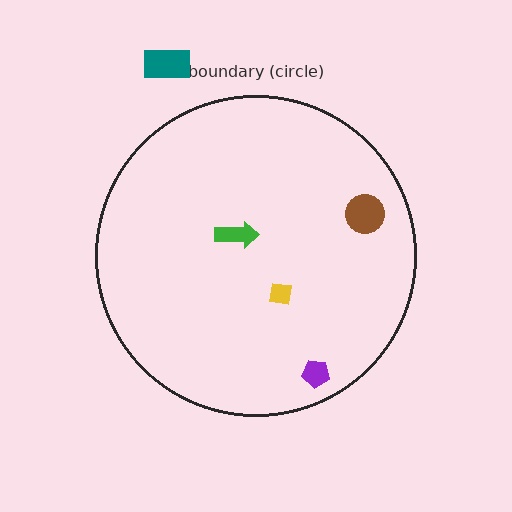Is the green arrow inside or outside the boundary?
Inside.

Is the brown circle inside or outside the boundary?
Inside.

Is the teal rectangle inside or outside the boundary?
Outside.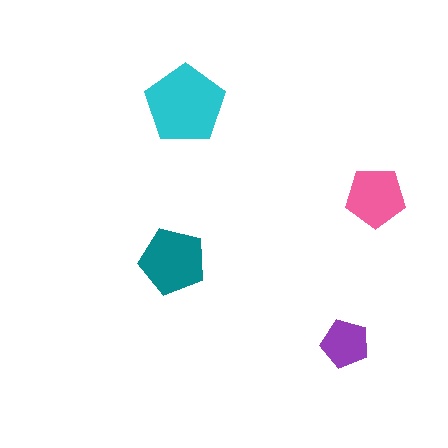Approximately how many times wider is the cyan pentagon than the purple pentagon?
About 1.5 times wider.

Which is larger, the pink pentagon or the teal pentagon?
The teal one.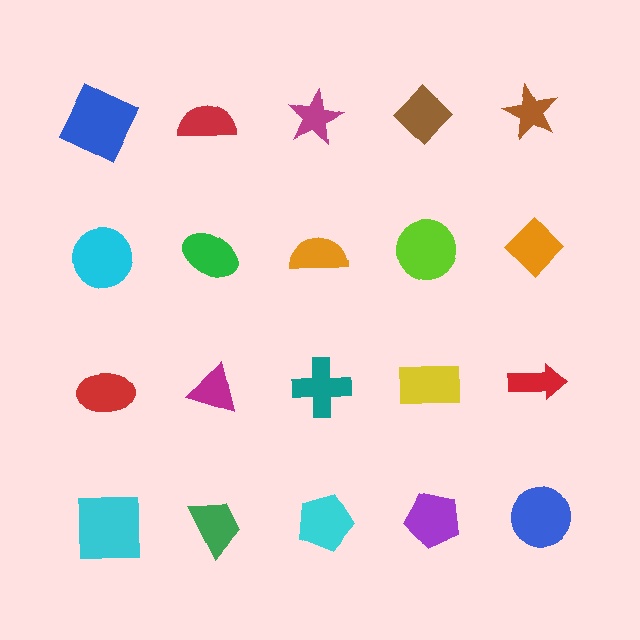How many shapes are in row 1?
5 shapes.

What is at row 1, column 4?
A brown diamond.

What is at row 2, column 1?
A cyan circle.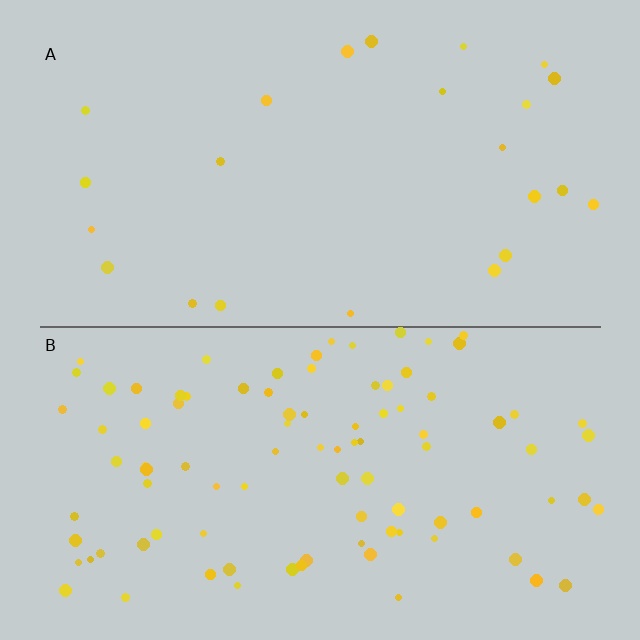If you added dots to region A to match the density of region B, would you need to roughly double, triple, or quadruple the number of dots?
Approximately quadruple.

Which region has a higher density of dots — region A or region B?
B (the bottom).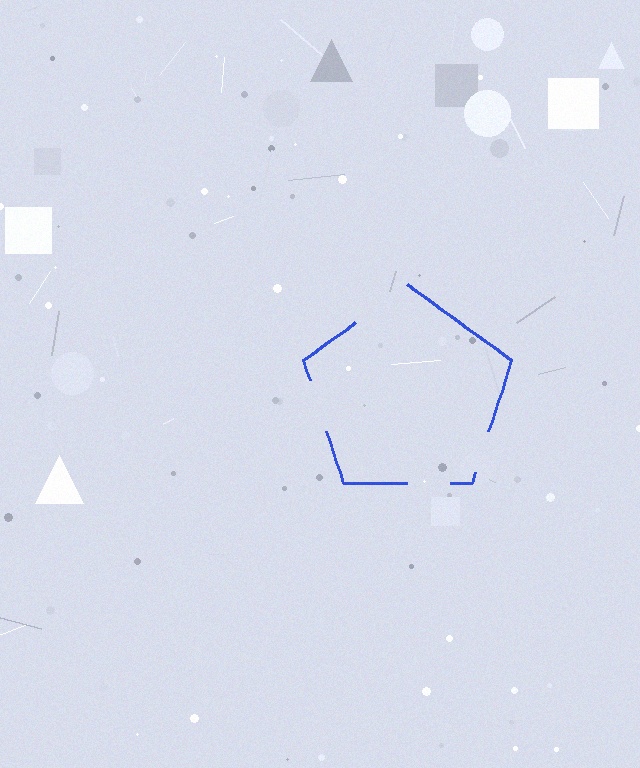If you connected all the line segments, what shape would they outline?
They would outline a pentagon.